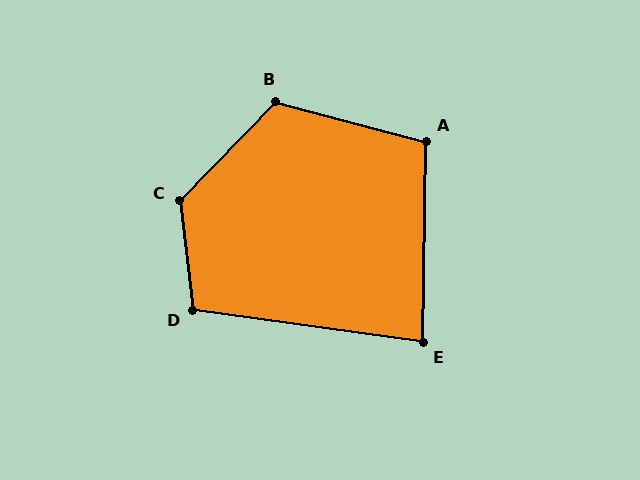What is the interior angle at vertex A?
Approximately 104 degrees (obtuse).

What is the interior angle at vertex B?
Approximately 119 degrees (obtuse).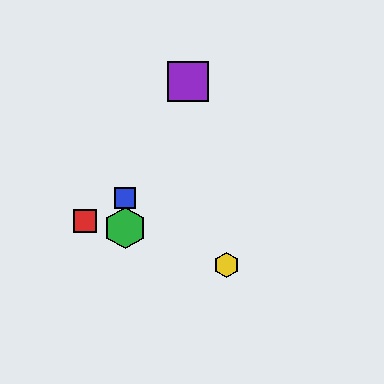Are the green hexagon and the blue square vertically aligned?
Yes, both are at x≈125.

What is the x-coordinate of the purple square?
The purple square is at x≈188.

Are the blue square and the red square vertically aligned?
No, the blue square is at x≈125 and the red square is at x≈85.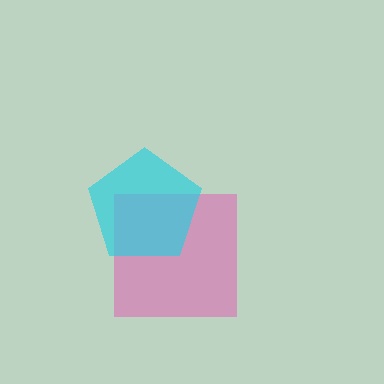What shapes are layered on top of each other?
The layered shapes are: a pink square, a cyan pentagon.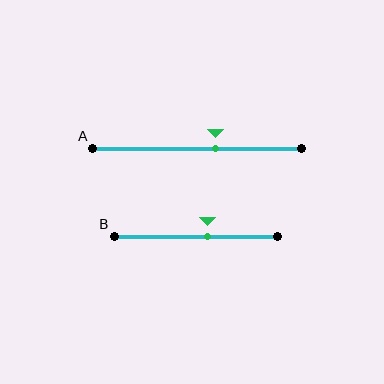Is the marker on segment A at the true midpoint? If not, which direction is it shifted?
No, the marker on segment A is shifted to the right by about 9% of the segment length.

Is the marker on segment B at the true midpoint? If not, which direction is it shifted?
No, the marker on segment B is shifted to the right by about 7% of the segment length.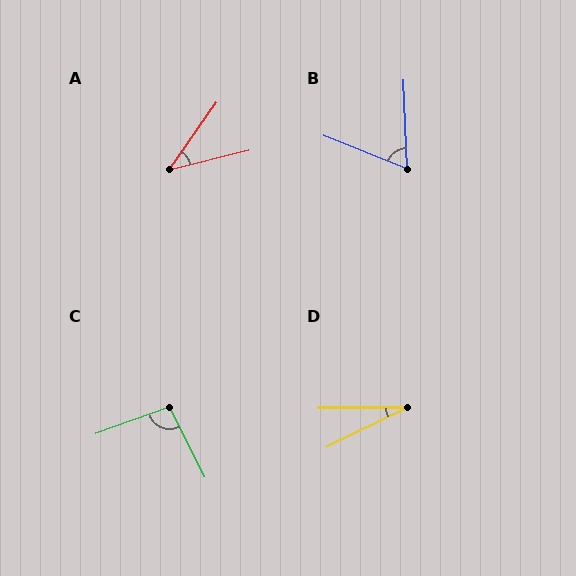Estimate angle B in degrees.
Approximately 66 degrees.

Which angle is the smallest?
D, at approximately 25 degrees.